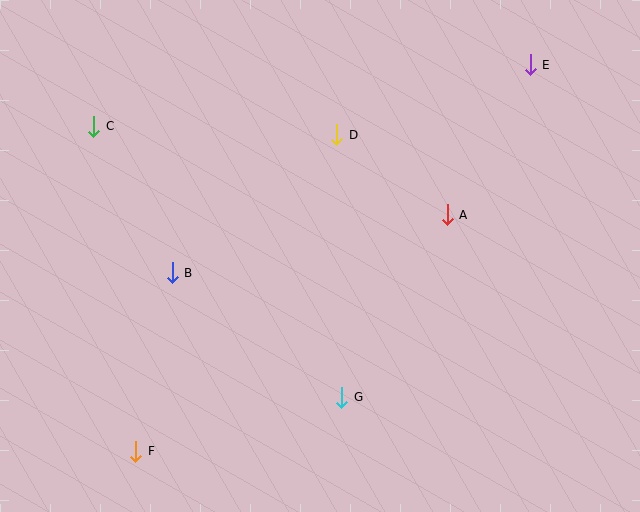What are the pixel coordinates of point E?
Point E is at (530, 65).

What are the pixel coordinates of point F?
Point F is at (136, 451).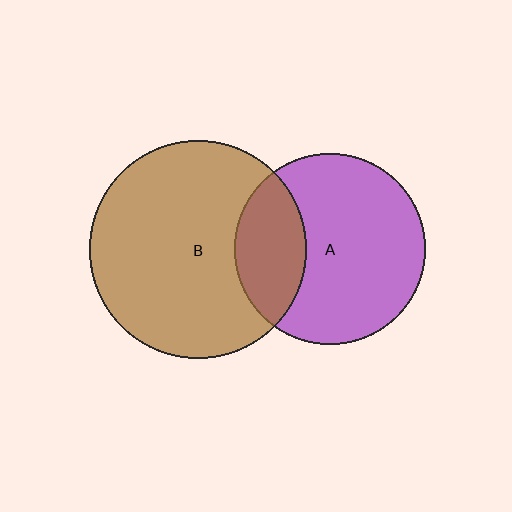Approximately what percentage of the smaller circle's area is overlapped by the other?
Approximately 25%.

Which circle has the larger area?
Circle B (brown).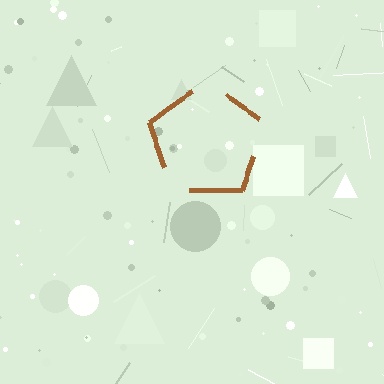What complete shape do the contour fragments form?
The contour fragments form a pentagon.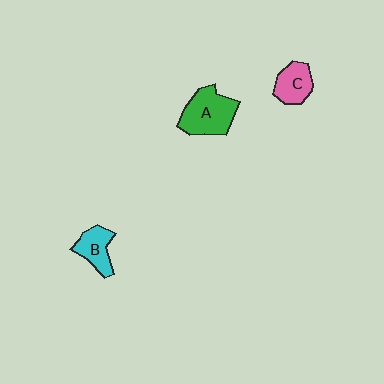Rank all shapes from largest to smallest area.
From largest to smallest: A (green), B (cyan), C (pink).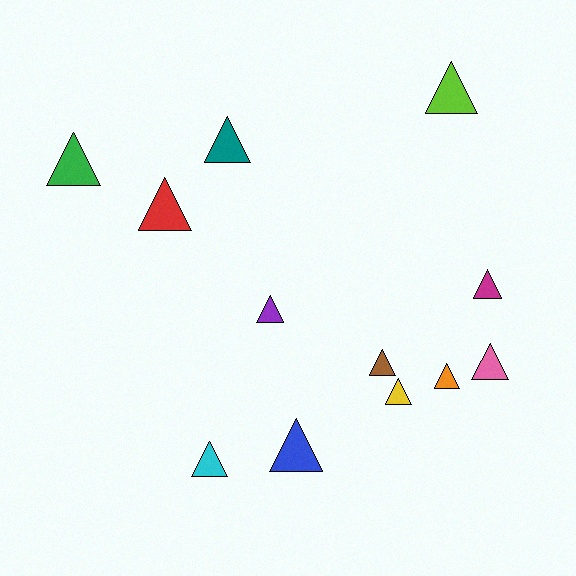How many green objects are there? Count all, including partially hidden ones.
There is 1 green object.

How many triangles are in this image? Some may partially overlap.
There are 12 triangles.